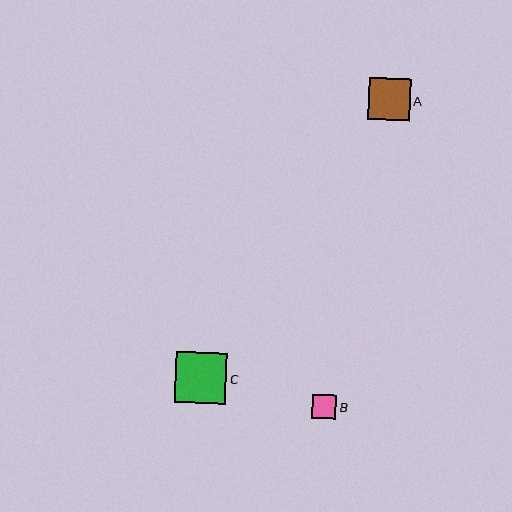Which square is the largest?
Square C is the largest with a size of approximately 52 pixels.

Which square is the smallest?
Square B is the smallest with a size of approximately 24 pixels.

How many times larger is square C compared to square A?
Square C is approximately 1.2 times the size of square A.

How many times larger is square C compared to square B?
Square C is approximately 2.2 times the size of square B.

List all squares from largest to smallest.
From largest to smallest: C, A, B.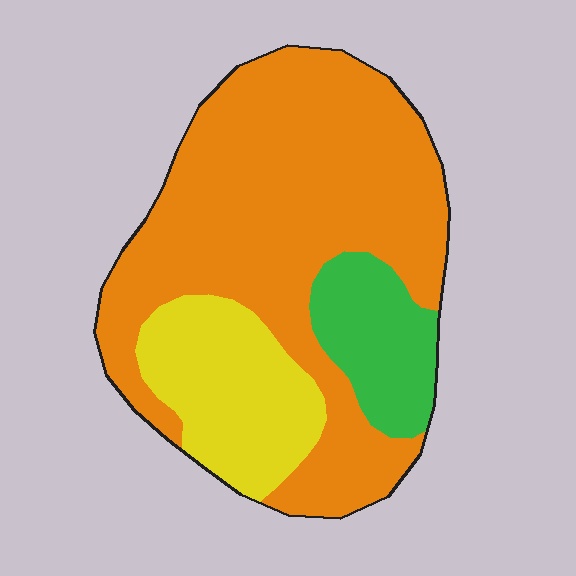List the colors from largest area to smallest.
From largest to smallest: orange, yellow, green.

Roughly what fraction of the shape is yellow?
Yellow covers roughly 20% of the shape.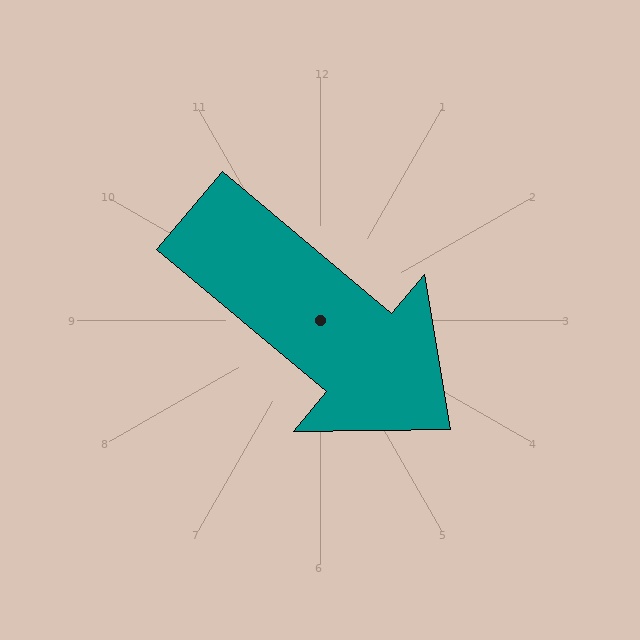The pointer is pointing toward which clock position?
Roughly 4 o'clock.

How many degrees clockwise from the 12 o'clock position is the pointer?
Approximately 130 degrees.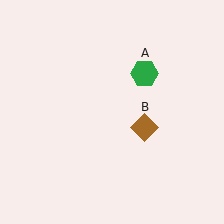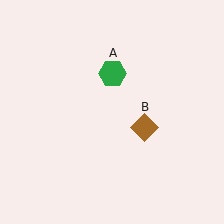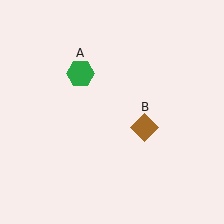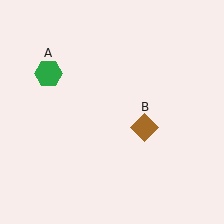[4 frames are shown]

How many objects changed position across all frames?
1 object changed position: green hexagon (object A).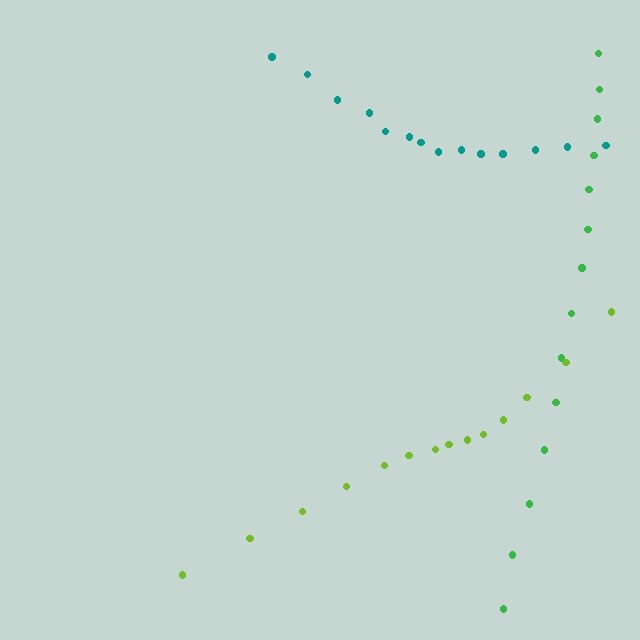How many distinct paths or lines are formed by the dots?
There are 3 distinct paths.